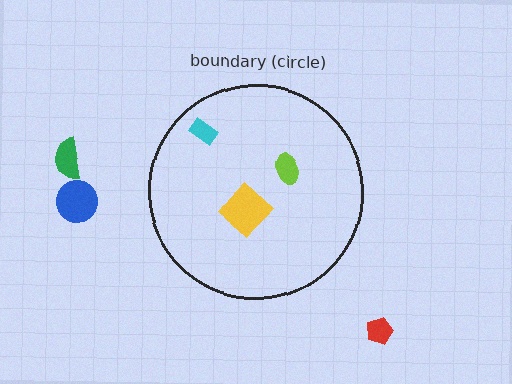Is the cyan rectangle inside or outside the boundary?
Inside.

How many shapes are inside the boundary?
3 inside, 3 outside.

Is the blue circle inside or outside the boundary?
Outside.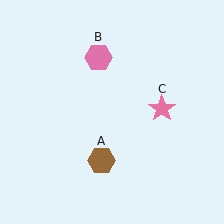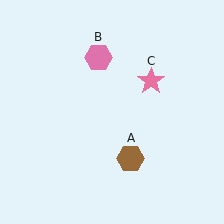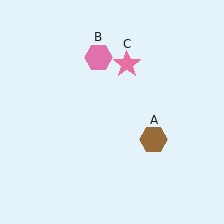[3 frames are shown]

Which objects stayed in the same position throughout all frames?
Pink hexagon (object B) remained stationary.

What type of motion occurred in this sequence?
The brown hexagon (object A), pink star (object C) rotated counterclockwise around the center of the scene.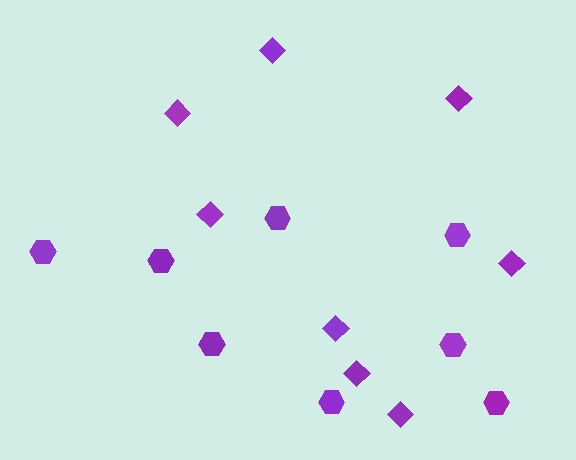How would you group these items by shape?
There are 2 groups: one group of hexagons (8) and one group of diamonds (8).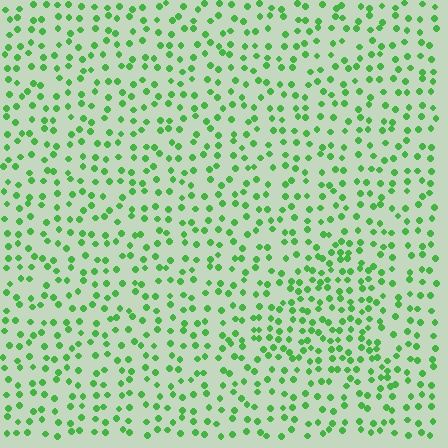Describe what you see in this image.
The image contains small green elements arranged at two different densities. A triangle-shaped region is visible where the elements are more densely packed than the surrounding area.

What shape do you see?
I see a triangle.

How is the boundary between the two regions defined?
The boundary is defined by a change in element density (approximately 1.6x ratio). All elements are the same color, size, and shape.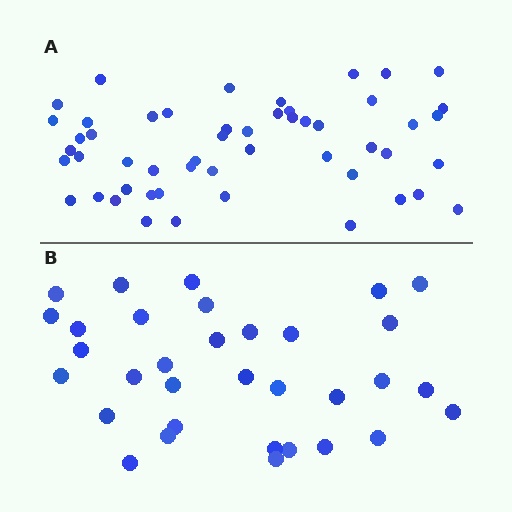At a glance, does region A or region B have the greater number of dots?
Region A (the top region) has more dots.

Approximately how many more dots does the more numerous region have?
Region A has approximately 20 more dots than region B.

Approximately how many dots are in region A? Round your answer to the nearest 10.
About 50 dots. (The exact count is 52, which rounds to 50.)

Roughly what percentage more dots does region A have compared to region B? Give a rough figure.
About 60% more.